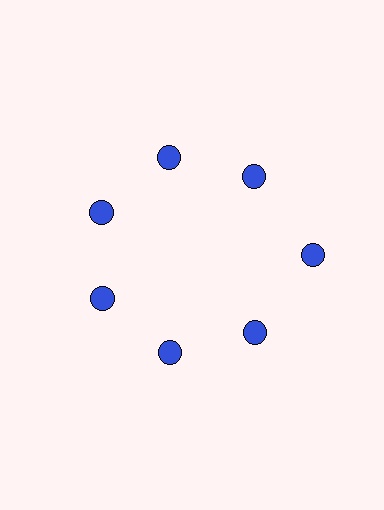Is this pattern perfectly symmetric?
No. The 7 blue circles are arranged in a ring, but one element near the 3 o'clock position is pushed outward from the center, breaking the 7-fold rotational symmetry.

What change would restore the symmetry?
The symmetry would be restored by moving it inward, back onto the ring so that all 7 circles sit at equal angles and equal distance from the center.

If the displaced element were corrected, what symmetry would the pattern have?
It would have 7-fold rotational symmetry — the pattern would map onto itself every 51 degrees.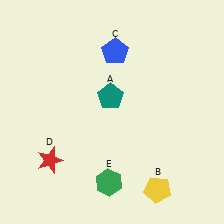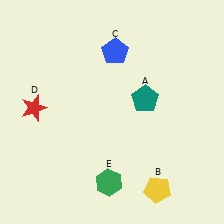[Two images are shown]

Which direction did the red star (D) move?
The red star (D) moved up.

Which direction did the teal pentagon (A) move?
The teal pentagon (A) moved right.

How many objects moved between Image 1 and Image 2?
2 objects moved between the two images.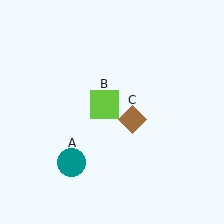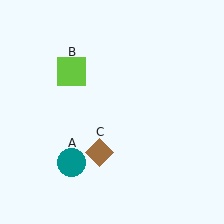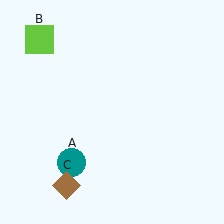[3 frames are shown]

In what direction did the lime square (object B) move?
The lime square (object B) moved up and to the left.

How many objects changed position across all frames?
2 objects changed position: lime square (object B), brown diamond (object C).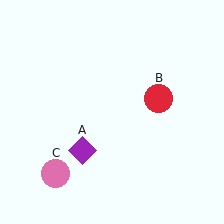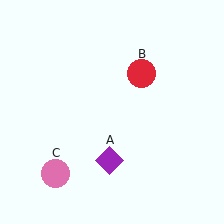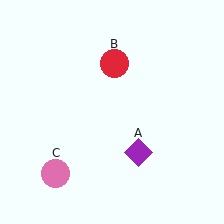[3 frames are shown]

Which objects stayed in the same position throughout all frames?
Pink circle (object C) remained stationary.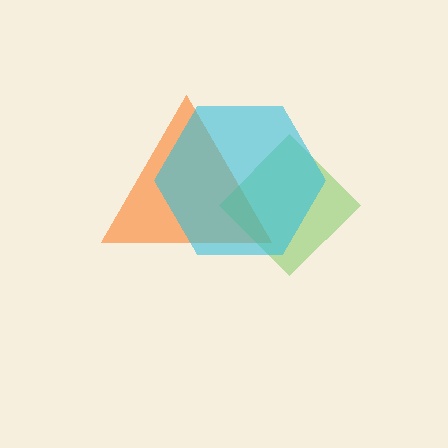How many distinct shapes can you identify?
There are 3 distinct shapes: an orange triangle, a lime diamond, a cyan hexagon.